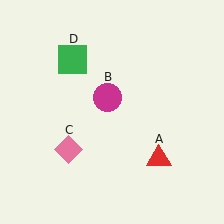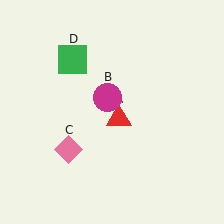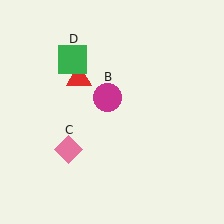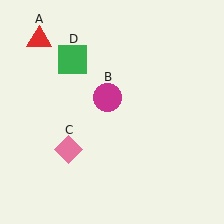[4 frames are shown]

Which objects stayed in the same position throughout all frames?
Magenta circle (object B) and pink diamond (object C) and green square (object D) remained stationary.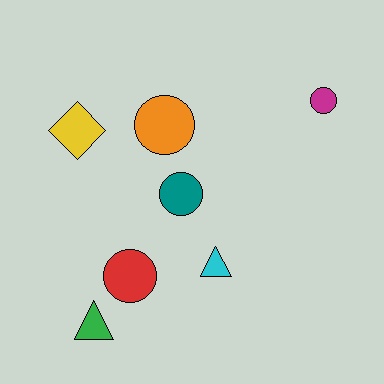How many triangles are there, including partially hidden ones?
There are 2 triangles.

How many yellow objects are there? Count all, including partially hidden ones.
There is 1 yellow object.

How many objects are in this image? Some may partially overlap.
There are 7 objects.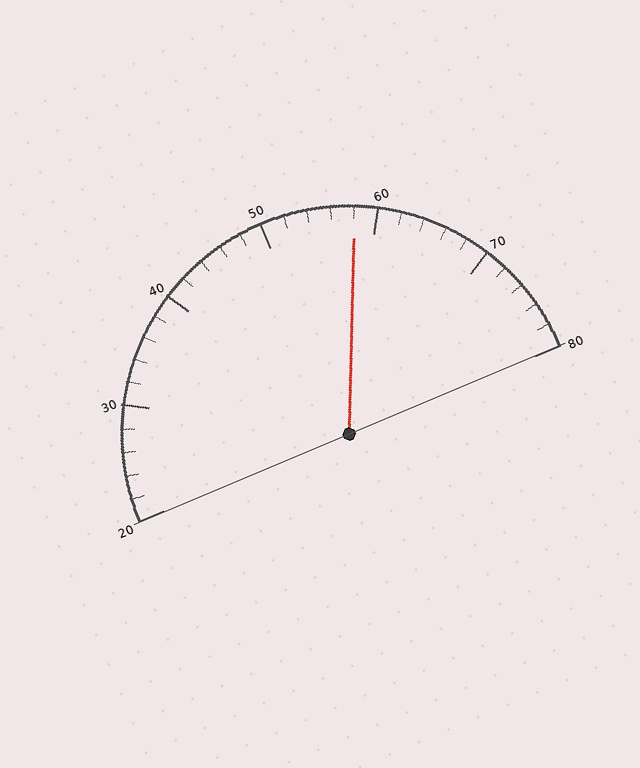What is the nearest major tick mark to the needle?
The nearest major tick mark is 60.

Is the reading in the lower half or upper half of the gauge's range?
The reading is in the upper half of the range (20 to 80).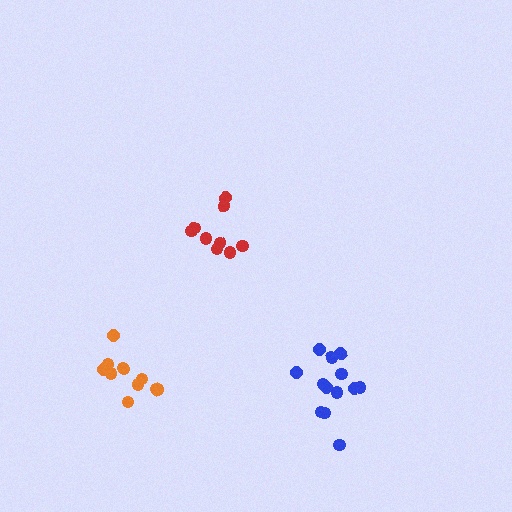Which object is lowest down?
The blue cluster is bottommost.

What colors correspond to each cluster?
The clusters are colored: orange, blue, red.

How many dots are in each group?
Group 1: 11 dots, Group 2: 13 dots, Group 3: 9 dots (33 total).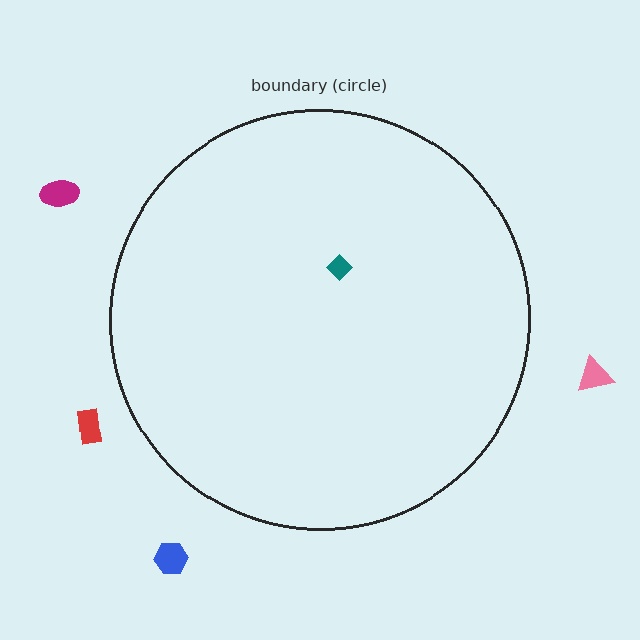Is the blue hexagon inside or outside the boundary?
Outside.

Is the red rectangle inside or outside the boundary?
Outside.